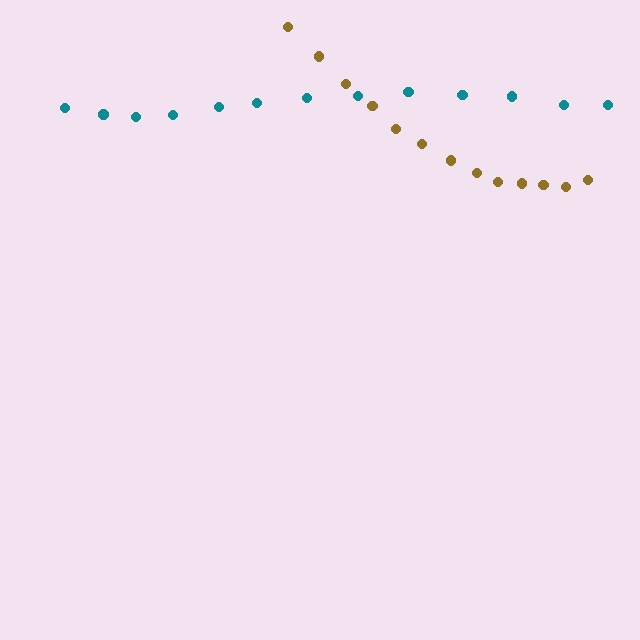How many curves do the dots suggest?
There are 2 distinct paths.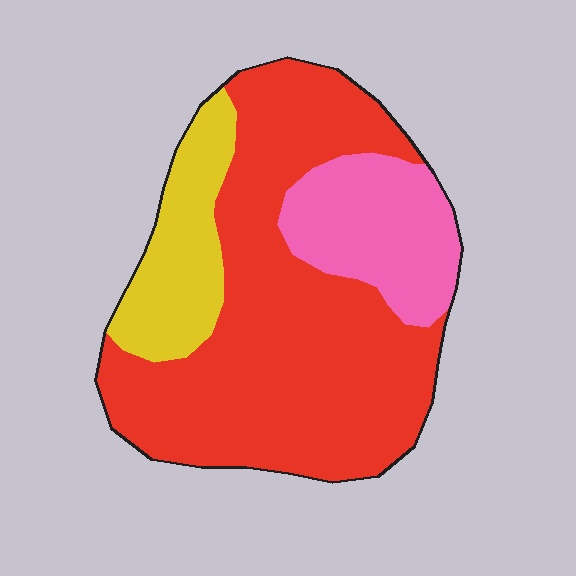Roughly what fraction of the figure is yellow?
Yellow takes up less than a sixth of the figure.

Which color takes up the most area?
Red, at roughly 65%.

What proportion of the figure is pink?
Pink takes up about one fifth (1/5) of the figure.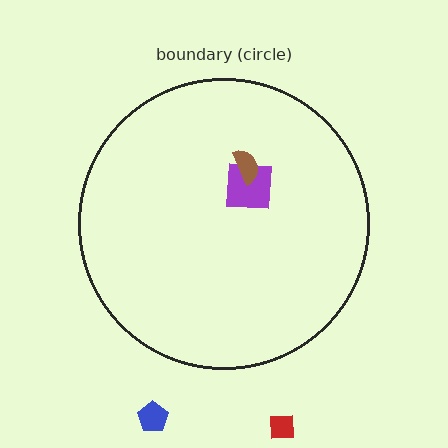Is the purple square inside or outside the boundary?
Inside.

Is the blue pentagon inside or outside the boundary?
Outside.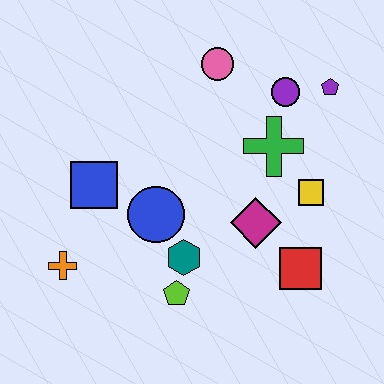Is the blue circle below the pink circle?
Yes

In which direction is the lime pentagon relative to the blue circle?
The lime pentagon is below the blue circle.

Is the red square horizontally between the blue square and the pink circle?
No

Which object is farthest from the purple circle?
The orange cross is farthest from the purple circle.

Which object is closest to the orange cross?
The blue square is closest to the orange cross.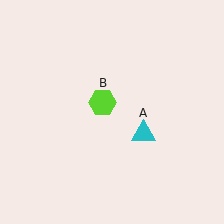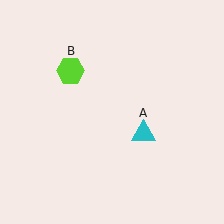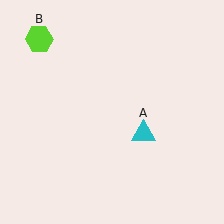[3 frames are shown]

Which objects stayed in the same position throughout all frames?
Cyan triangle (object A) remained stationary.